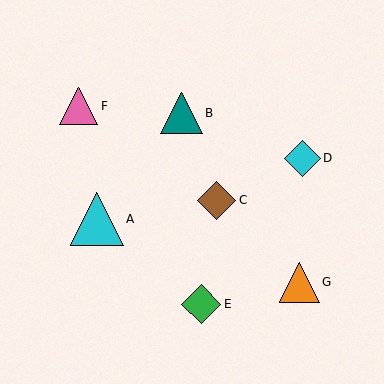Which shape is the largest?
The cyan triangle (labeled A) is the largest.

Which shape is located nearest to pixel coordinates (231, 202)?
The brown diamond (labeled C) at (217, 200) is nearest to that location.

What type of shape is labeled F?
Shape F is a pink triangle.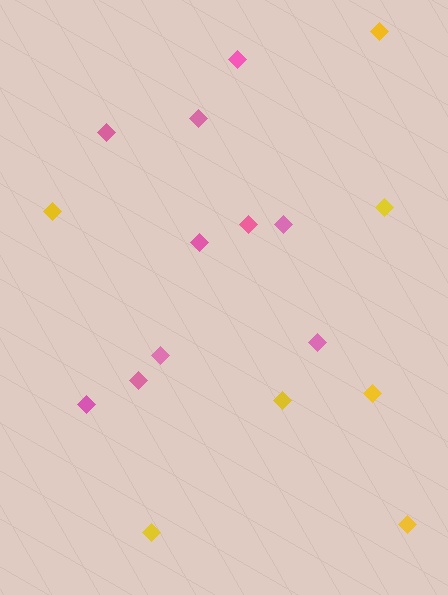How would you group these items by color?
There are 2 groups: one group of yellow diamonds (7) and one group of pink diamonds (10).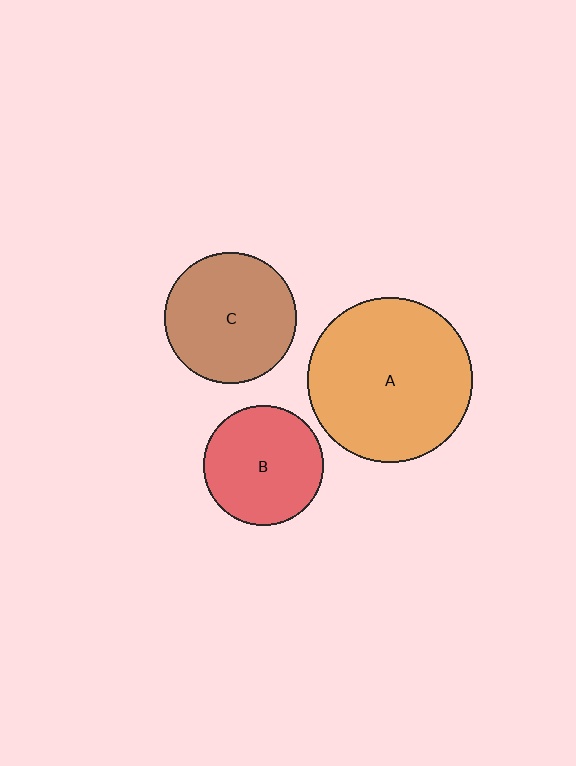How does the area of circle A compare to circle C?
Approximately 1.6 times.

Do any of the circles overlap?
No, none of the circles overlap.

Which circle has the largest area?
Circle A (orange).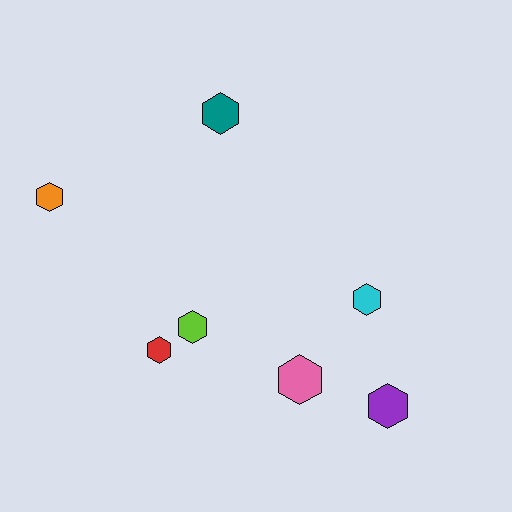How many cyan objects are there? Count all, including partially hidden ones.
There is 1 cyan object.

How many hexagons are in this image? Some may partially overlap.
There are 7 hexagons.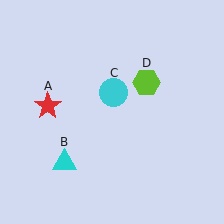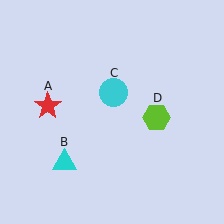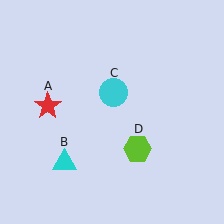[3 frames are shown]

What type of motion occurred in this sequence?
The lime hexagon (object D) rotated clockwise around the center of the scene.